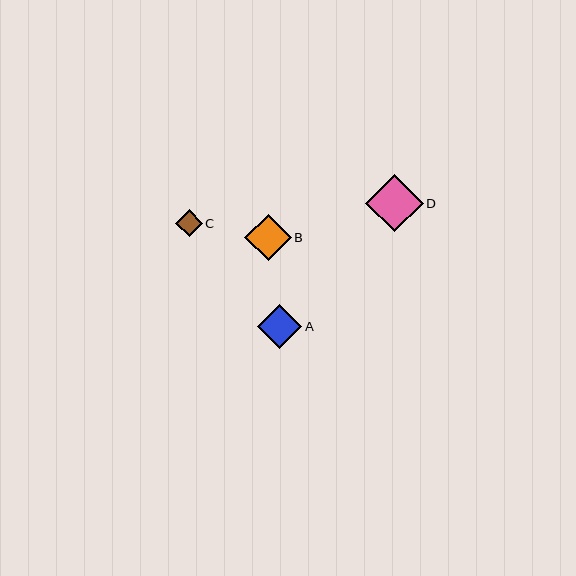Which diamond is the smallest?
Diamond C is the smallest with a size of approximately 27 pixels.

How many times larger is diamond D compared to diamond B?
Diamond D is approximately 1.2 times the size of diamond B.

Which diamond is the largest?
Diamond D is the largest with a size of approximately 58 pixels.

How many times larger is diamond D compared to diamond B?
Diamond D is approximately 1.2 times the size of diamond B.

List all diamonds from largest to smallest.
From largest to smallest: D, B, A, C.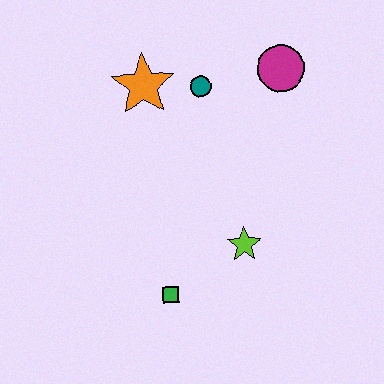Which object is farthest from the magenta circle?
The green square is farthest from the magenta circle.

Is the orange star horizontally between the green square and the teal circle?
No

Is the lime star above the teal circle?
No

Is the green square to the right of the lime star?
No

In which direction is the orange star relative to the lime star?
The orange star is above the lime star.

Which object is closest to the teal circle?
The orange star is closest to the teal circle.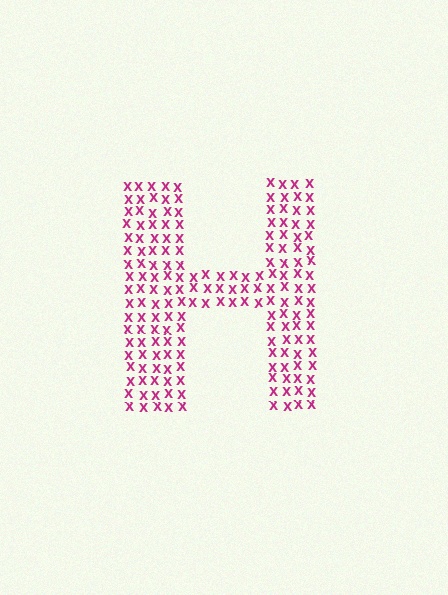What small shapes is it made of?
It is made of small letter X's.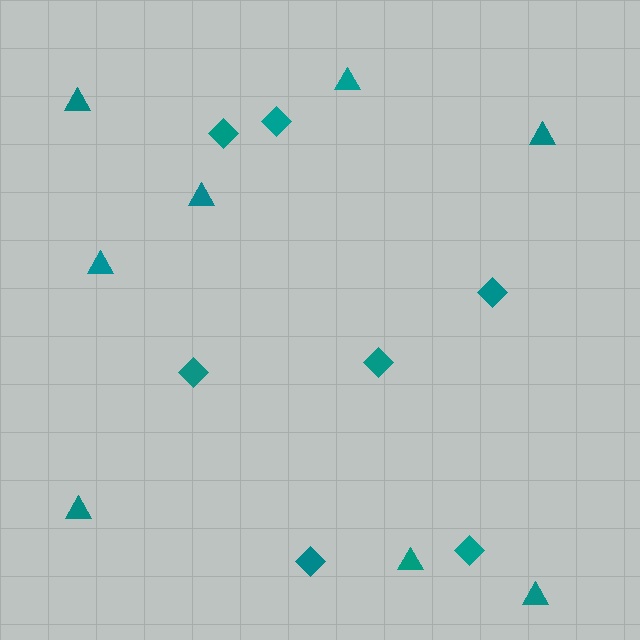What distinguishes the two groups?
There are 2 groups: one group of diamonds (7) and one group of triangles (8).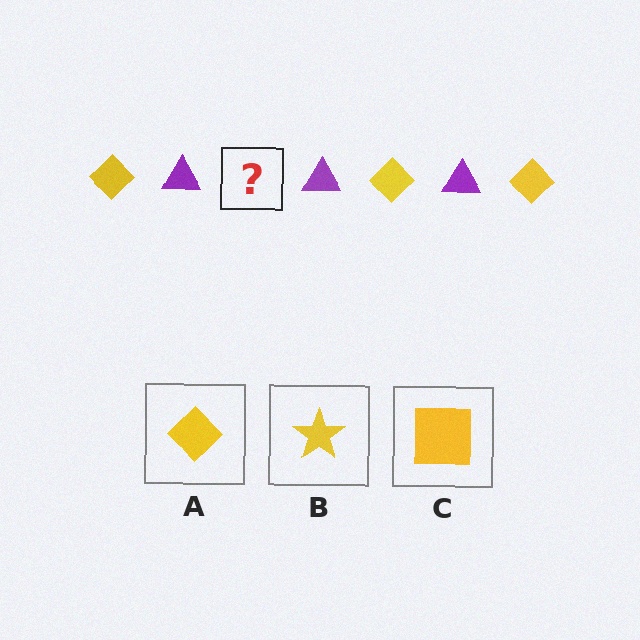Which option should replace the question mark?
Option A.